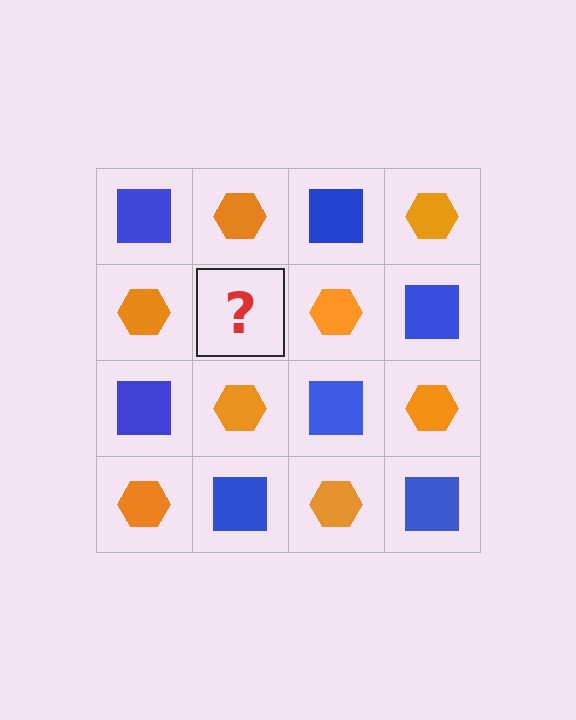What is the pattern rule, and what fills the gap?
The rule is that it alternates blue square and orange hexagon in a checkerboard pattern. The gap should be filled with a blue square.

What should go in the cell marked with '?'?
The missing cell should contain a blue square.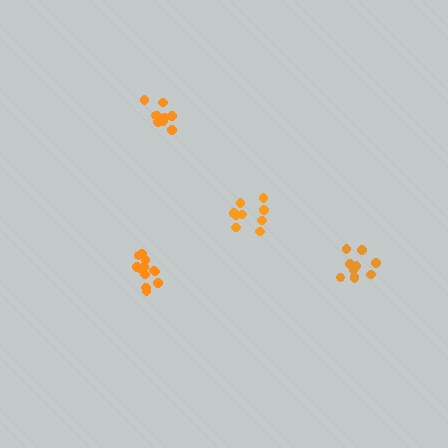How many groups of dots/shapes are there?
There are 4 groups.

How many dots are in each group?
Group 1: 12 dots, Group 2: 10 dots, Group 3: 10 dots, Group 4: 9 dots (41 total).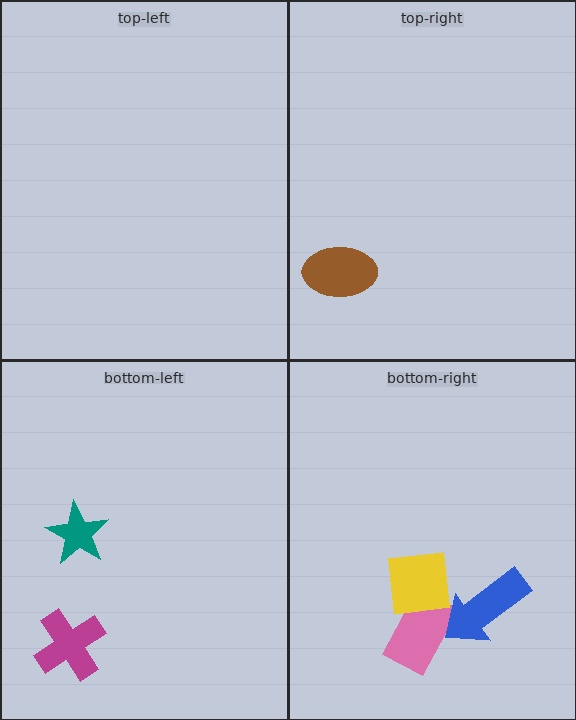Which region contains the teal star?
The bottom-left region.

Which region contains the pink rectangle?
The bottom-right region.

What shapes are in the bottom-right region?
The pink rectangle, the blue arrow, the yellow square.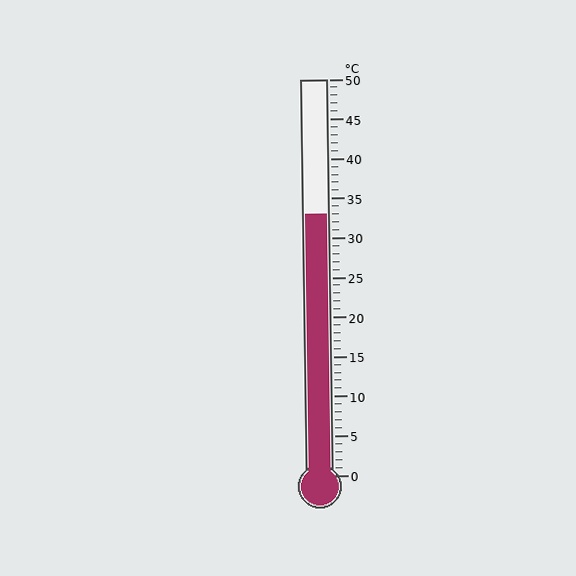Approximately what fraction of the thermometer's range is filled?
The thermometer is filled to approximately 65% of its range.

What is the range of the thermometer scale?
The thermometer scale ranges from 0°C to 50°C.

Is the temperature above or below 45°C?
The temperature is below 45°C.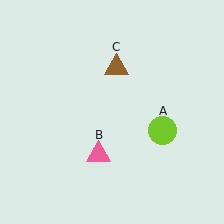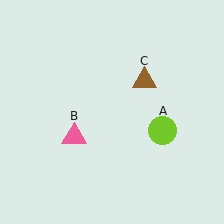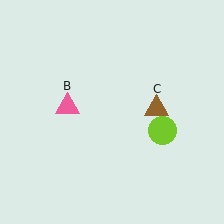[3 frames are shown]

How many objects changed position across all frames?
2 objects changed position: pink triangle (object B), brown triangle (object C).